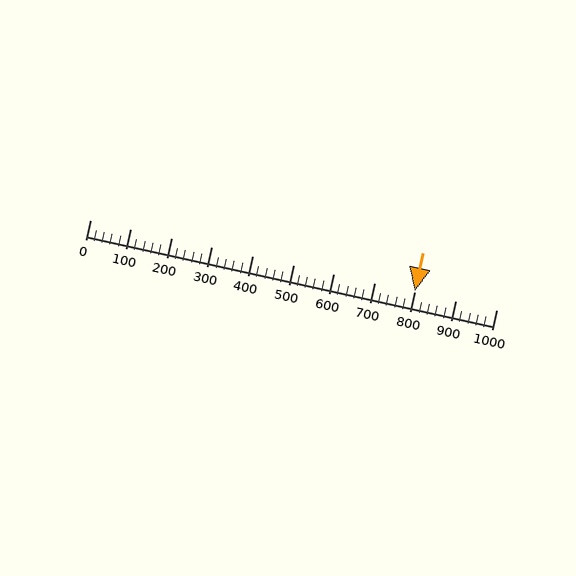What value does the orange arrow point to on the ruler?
The orange arrow points to approximately 800.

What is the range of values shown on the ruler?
The ruler shows values from 0 to 1000.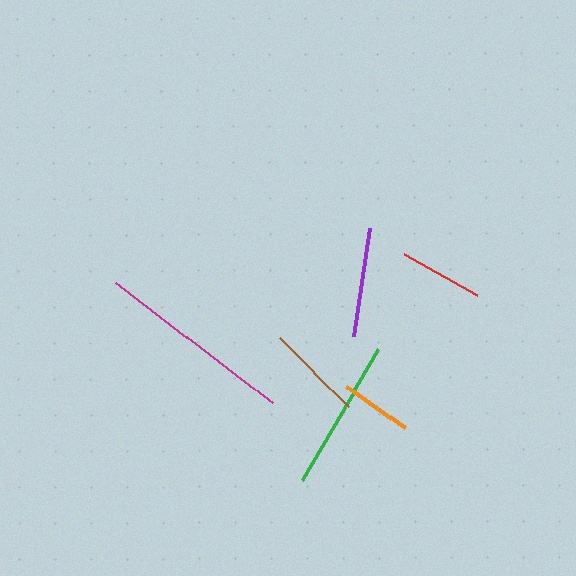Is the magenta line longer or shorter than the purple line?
The magenta line is longer than the purple line.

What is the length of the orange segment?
The orange segment is approximately 72 pixels long.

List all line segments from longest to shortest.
From longest to shortest: magenta, green, purple, brown, red, orange.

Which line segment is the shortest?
The orange line is the shortest at approximately 72 pixels.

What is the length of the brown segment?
The brown segment is approximately 97 pixels long.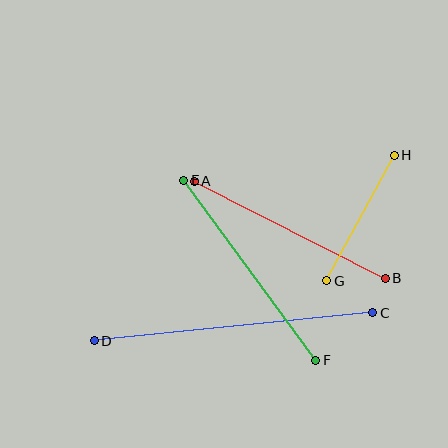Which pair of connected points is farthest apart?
Points C and D are farthest apart.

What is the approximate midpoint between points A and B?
The midpoint is at approximately (290, 230) pixels.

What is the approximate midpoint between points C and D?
The midpoint is at approximately (234, 327) pixels.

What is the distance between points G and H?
The distance is approximately 143 pixels.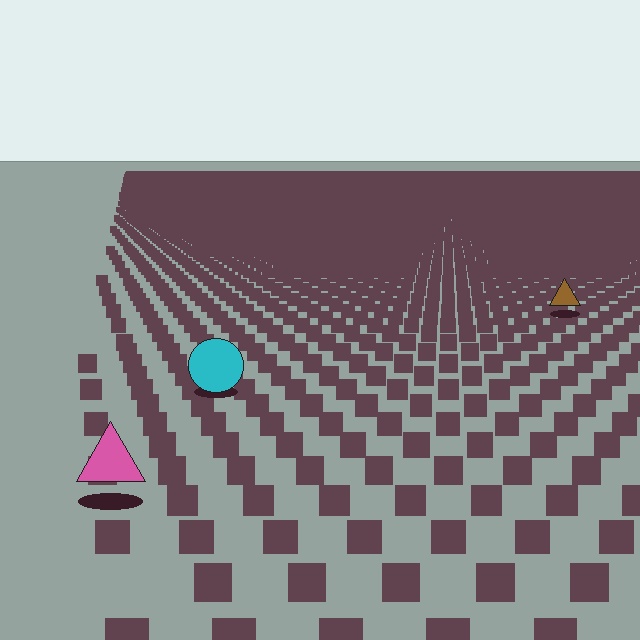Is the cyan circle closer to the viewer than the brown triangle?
Yes. The cyan circle is closer — you can tell from the texture gradient: the ground texture is coarser near it.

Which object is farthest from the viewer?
The brown triangle is farthest from the viewer. It appears smaller and the ground texture around it is denser.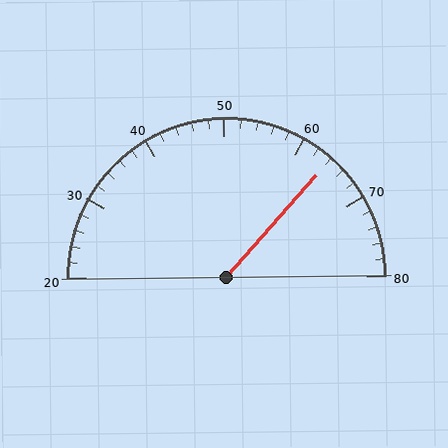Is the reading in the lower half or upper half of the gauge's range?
The reading is in the upper half of the range (20 to 80).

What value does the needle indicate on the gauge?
The needle indicates approximately 64.